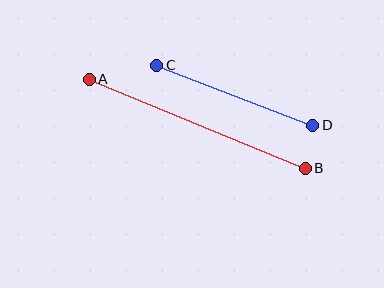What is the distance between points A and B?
The distance is approximately 233 pixels.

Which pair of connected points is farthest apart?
Points A and B are farthest apart.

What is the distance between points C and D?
The distance is approximately 167 pixels.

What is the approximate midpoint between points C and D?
The midpoint is at approximately (235, 95) pixels.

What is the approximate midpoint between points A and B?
The midpoint is at approximately (197, 124) pixels.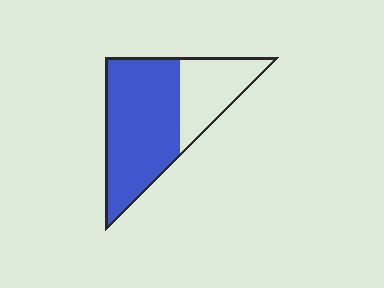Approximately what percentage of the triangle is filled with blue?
Approximately 65%.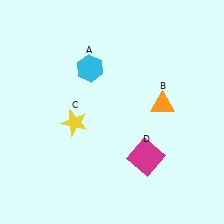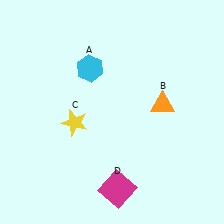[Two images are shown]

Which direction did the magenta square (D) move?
The magenta square (D) moved down.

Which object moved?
The magenta square (D) moved down.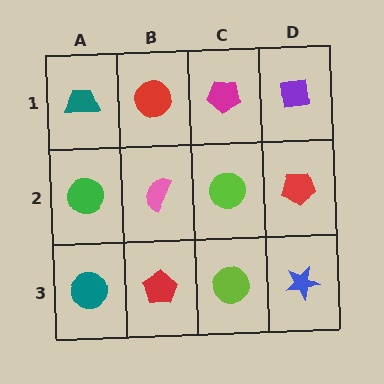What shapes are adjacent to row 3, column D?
A red pentagon (row 2, column D), a lime circle (row 3, column C).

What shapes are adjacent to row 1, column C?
A lime circle (row 2, column C), a red circle (row 1, column B), a purple square (row 1, column D).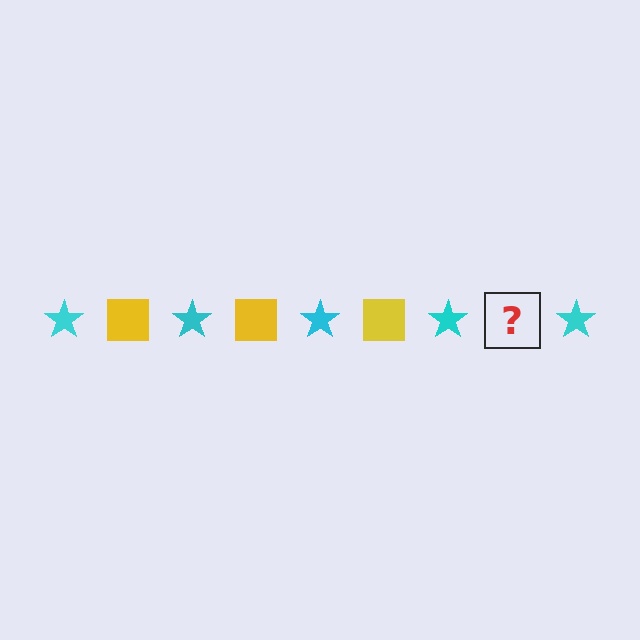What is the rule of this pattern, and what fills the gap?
The rule is that the pattern alternates between cyan star and yellow square. The gap should be filled with a yellow square.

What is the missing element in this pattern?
The missing element is a yellow square.